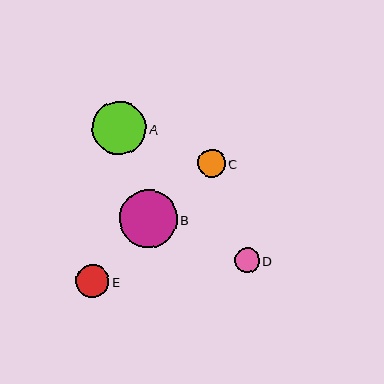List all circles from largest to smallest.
From largest to smallest: B, A, E, C, D.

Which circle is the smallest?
Circle D is the smallest with a size of approximately 25 pixels.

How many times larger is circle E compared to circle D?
Circle E is approximately 1.4 times the size of circle D.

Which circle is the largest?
Circle B is the largest with a size of approximately 58 pixels.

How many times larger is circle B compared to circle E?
Circle B is approximately 1.7 times the size of circle E.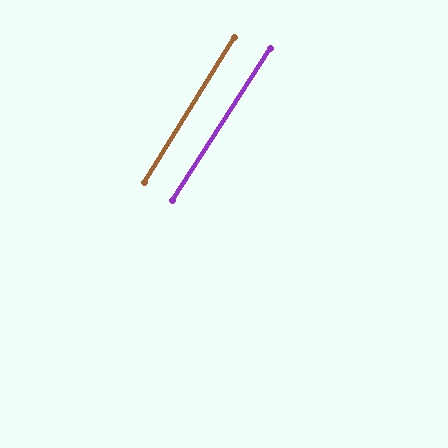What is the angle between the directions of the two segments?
Approximately 1 degree.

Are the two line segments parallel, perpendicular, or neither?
Parallel — their directions differ by only 0.7°.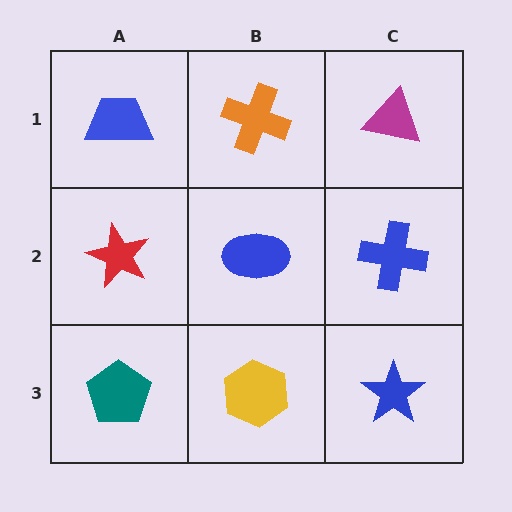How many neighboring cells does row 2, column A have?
3.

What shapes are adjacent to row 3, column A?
A red star (row 2, column A), a yellow hexagon (row 3, column B).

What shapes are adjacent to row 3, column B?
A blue ellipse (row 2, column B), a teal pentagon (row 3, column A), a blue star (row 3, column C).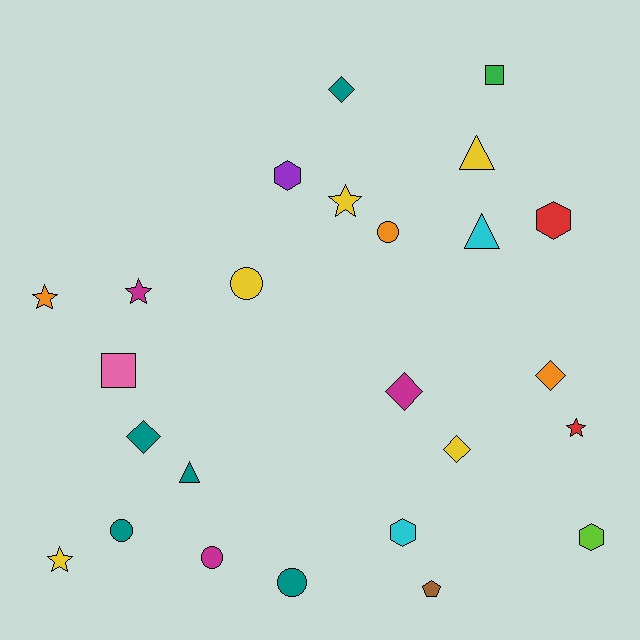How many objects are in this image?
There are 25 objects.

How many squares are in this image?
There are 2 squares.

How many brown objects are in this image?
There is 1 brown object.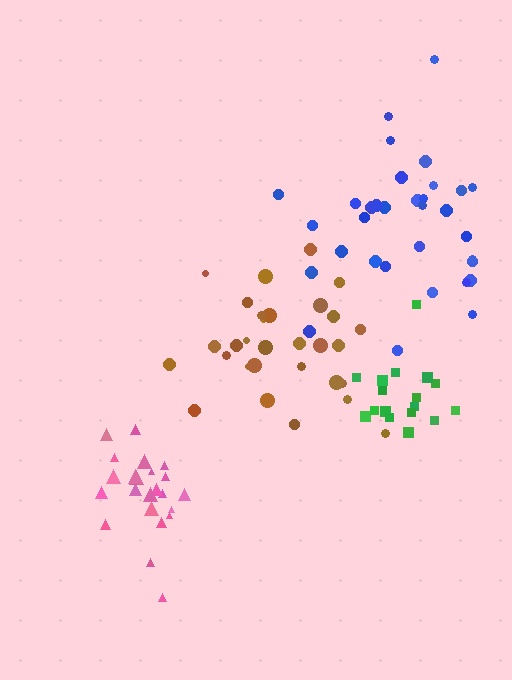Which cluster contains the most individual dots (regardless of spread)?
Blue (33).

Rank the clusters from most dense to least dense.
pink, green, brown, blue.